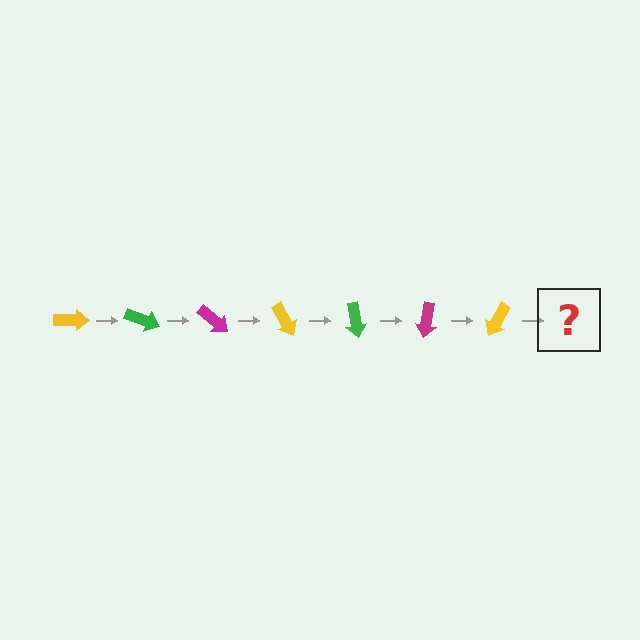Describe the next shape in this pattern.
It should be a green arrow, rotated 140 degrees from the start.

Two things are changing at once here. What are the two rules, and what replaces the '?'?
The two rules are that it rotates 20 degrees each step and the color cycles through yellow, green, and magenta. The '?' should be a green arrow, rotated 140 degrees from the start.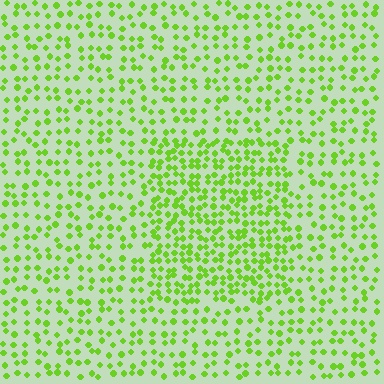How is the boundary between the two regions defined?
The boundary is defined by a change in element density (approximately 1.8x ratio). All elements are the same color, size, and shape.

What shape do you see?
I see a rectangle.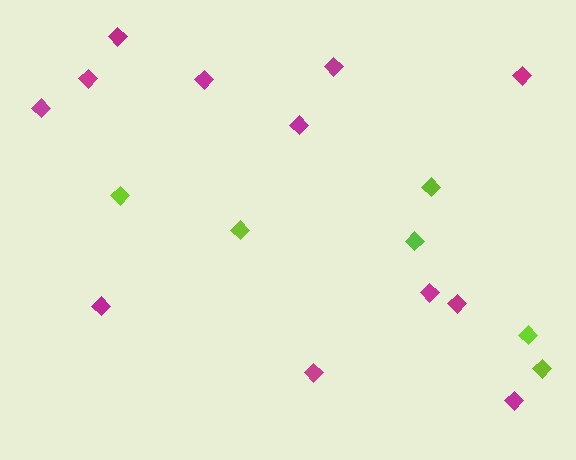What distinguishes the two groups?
There are 2 groups: one group of lime diamonds (6) and one group of magenta diamonds (12).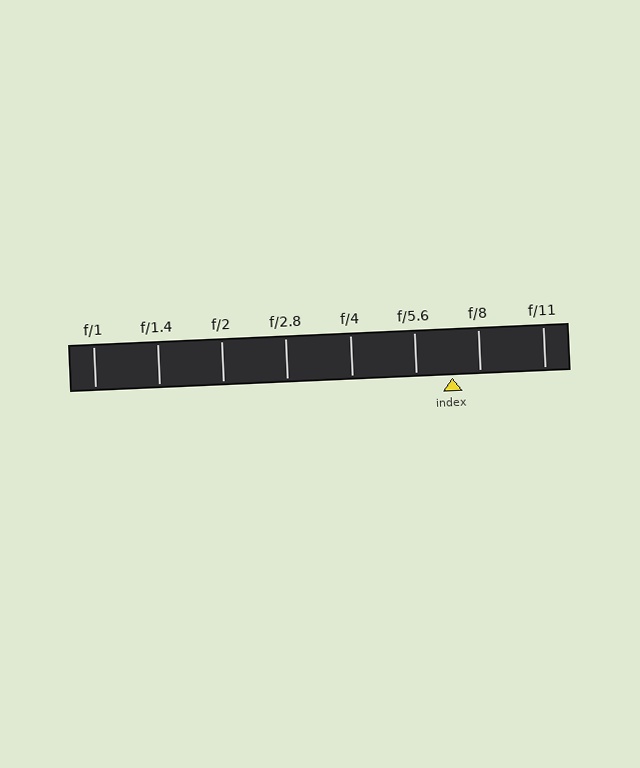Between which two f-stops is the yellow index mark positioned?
The index mark is between f/5.6 and f/8.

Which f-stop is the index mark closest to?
The index mark is closest to f/8.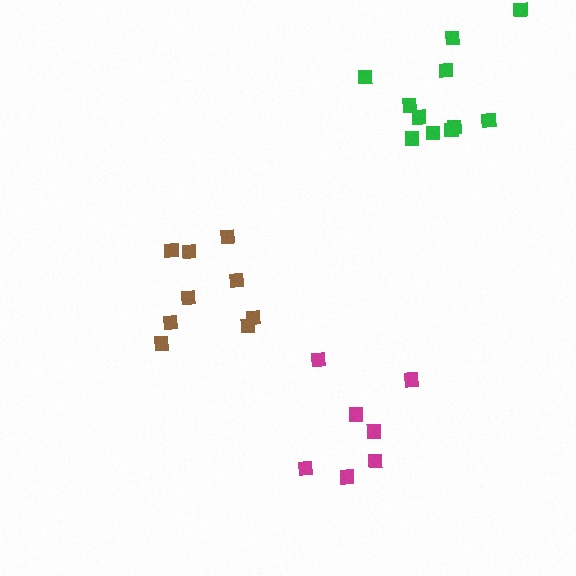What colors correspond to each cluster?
The clusters are colored: brown, magenta, green.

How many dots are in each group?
Group 1: 9 dots, Group 2: 7 dots, Group 3: 11 dots (27 total).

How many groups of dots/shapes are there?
There are 3 groups.